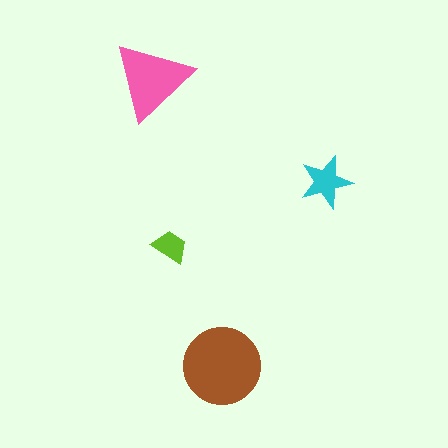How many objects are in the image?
There are 4 objects in the image.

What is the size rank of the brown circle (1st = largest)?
1st.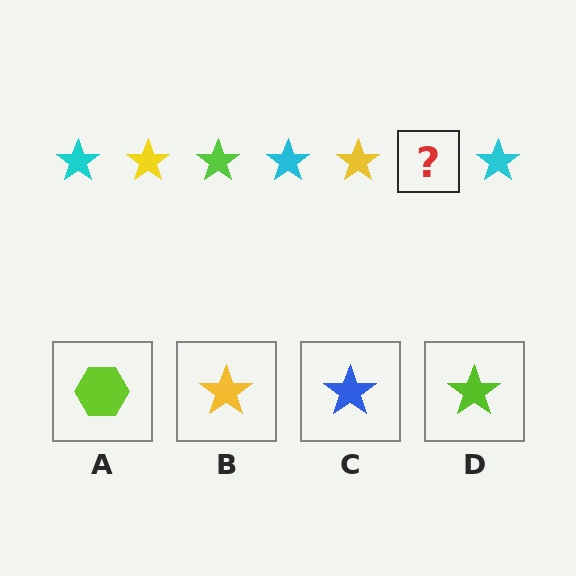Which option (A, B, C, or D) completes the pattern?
D.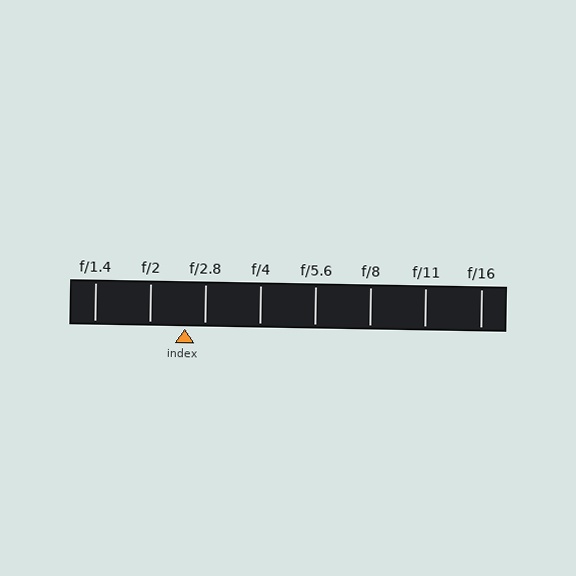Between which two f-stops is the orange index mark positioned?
The index mark is between f/2 and f/2.8.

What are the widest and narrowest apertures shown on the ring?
The widest aperture shown is f/1.4 and the narrowest is f/16.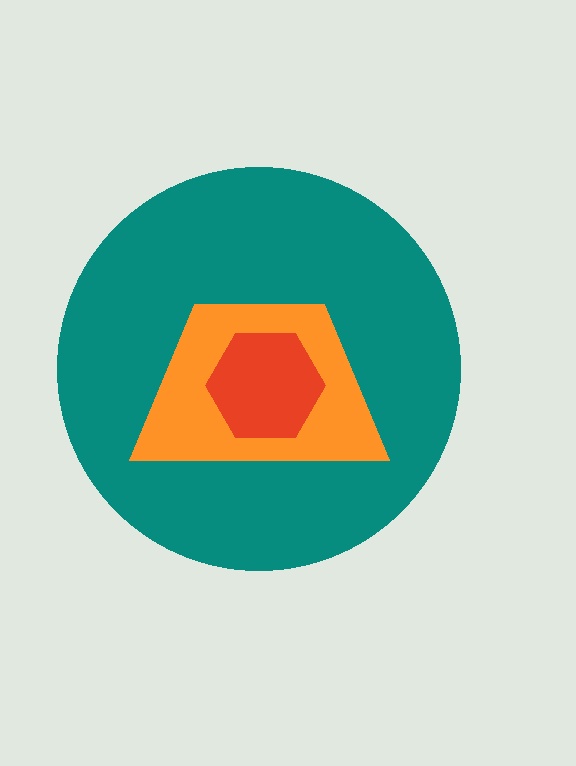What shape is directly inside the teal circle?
The orange trapezoid.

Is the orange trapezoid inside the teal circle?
Yes.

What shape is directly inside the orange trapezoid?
The red hexagon.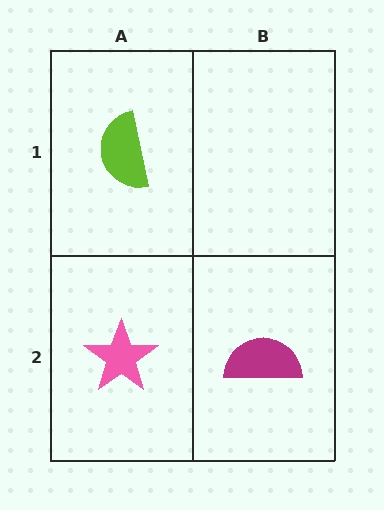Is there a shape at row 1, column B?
No, that cell is empty.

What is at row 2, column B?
A magenta semicircle.